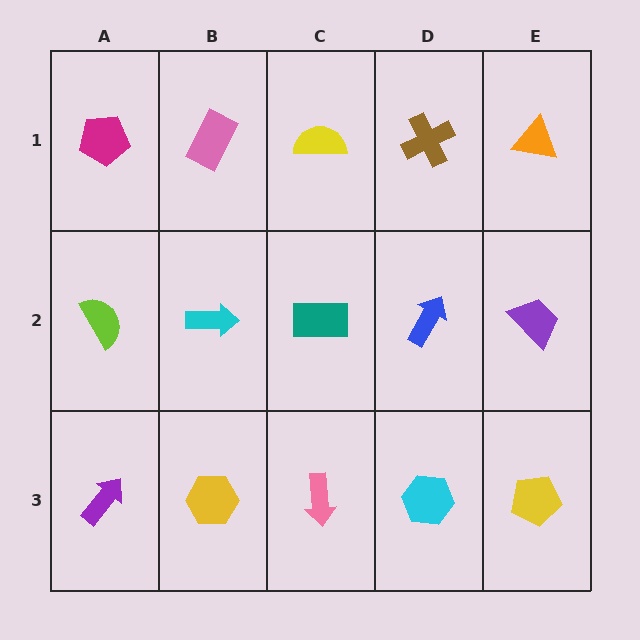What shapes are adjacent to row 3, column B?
A cyan arrow (row 2, column B), a purple arrow (row 3, column A), a pink arrow (row 3, column C).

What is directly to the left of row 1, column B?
A magenta pentagon.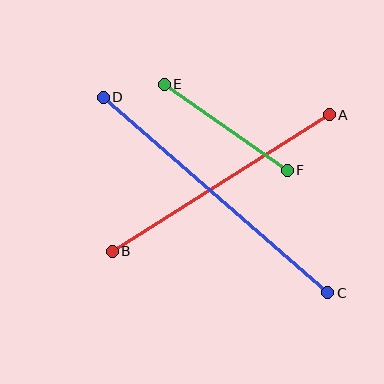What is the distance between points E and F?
The distance is approximately 150 pixels.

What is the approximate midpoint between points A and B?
The midpoint is at approximately (221, 183) pixels.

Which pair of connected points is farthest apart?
Points C and D are farthest apart.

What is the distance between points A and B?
The distance is approximately 256 pixels.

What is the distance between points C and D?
The distance is approximately 298 pixels.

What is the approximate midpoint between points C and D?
The midpoint is at approximately (216, 195) pixels.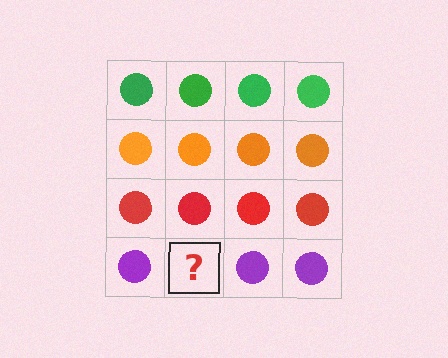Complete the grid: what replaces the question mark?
The question mark should be replaced with a purple circle.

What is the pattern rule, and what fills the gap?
The rule is that each row has a consistent color. The gap should be filled with a purple circle.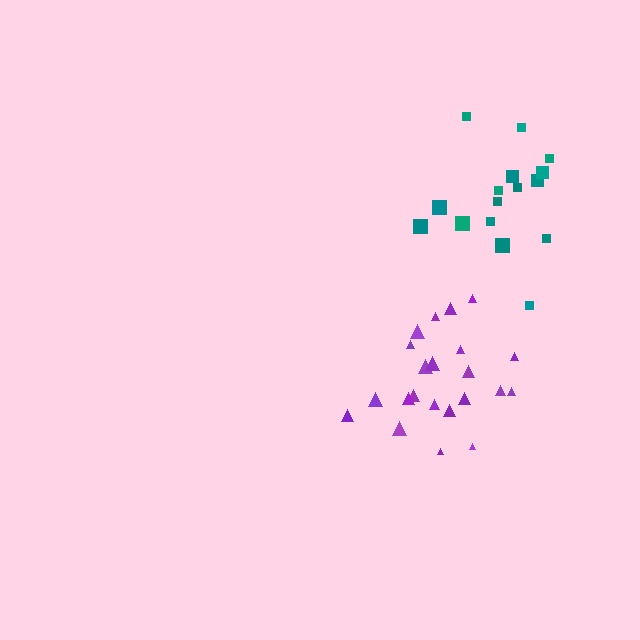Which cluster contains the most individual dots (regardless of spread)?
Purple (22).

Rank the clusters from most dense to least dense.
purple, teal.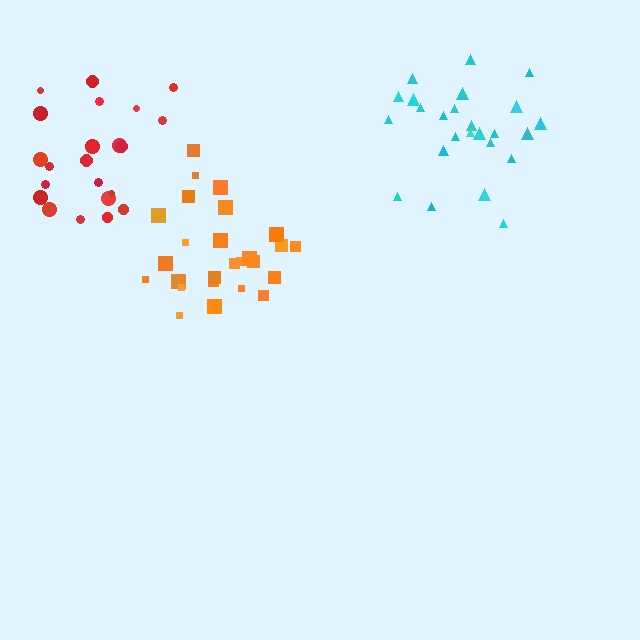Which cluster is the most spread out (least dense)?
Cyan.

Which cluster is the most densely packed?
Orange.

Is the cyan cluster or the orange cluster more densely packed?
Orange.